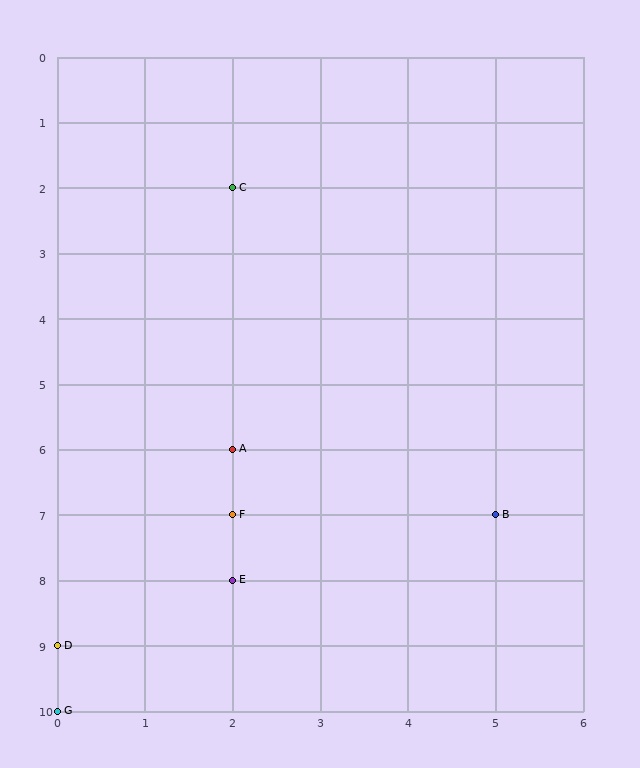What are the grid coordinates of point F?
Point F is at grid coordinates (2, 7).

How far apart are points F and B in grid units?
Points F and B are 3 columns apart.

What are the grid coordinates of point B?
Point B is at grid coordinates (5, 7).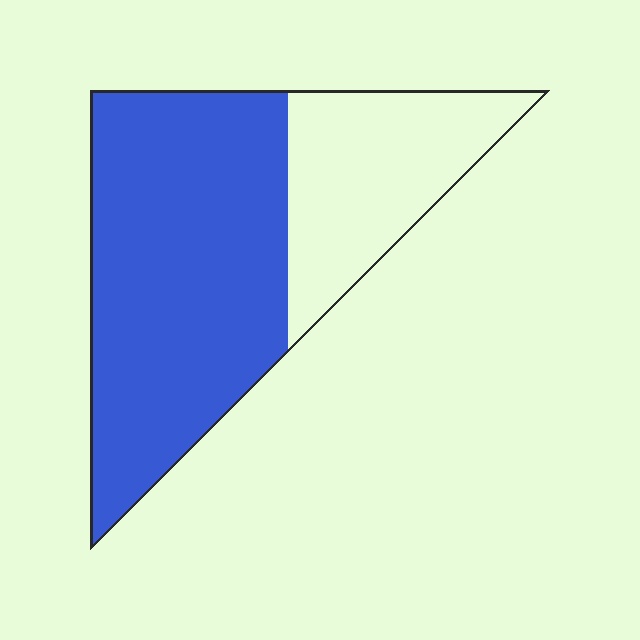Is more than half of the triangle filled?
Yes.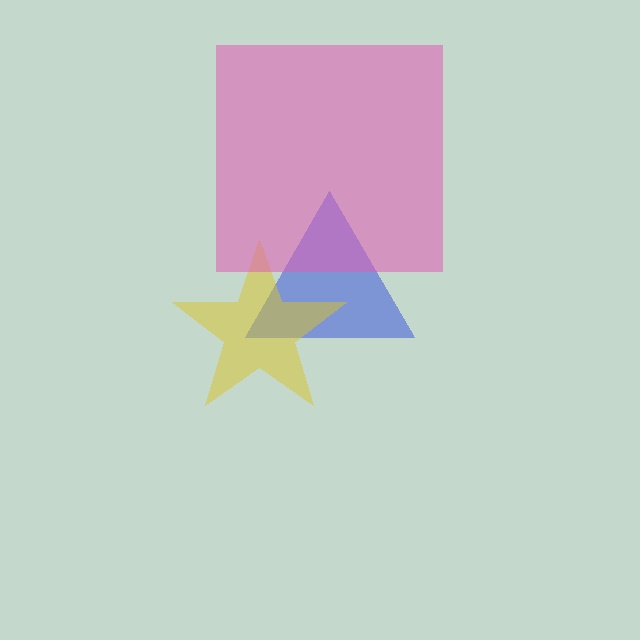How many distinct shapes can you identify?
There are 3 distinct shapes: a blue triangle, a yellow star, a pink square.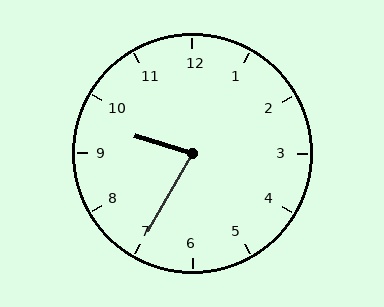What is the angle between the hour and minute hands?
Approximately 78 degrees.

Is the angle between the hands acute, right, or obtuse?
It is acute.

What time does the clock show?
9:35.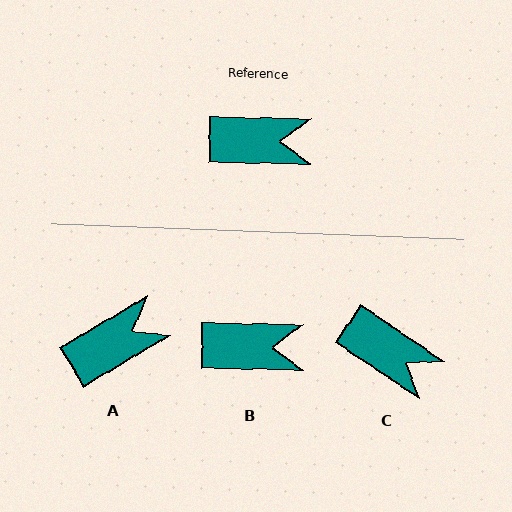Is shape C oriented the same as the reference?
No, it is off by about 33 degrees.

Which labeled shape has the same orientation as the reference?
B.